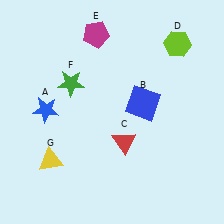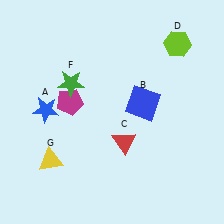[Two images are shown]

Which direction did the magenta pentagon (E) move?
The magenta pentagon (E) moved down.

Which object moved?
The magenta pentagon (E) moved down.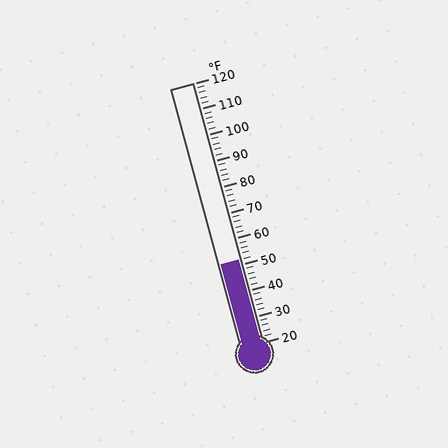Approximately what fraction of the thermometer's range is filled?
The thermometer is filled to approximately 30% of its range.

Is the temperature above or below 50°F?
The temperature is above 50°F.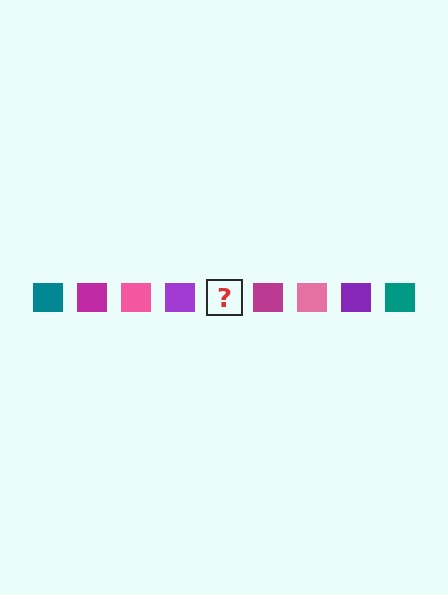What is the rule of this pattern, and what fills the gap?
The rule is that the pattern cycles through teal, magenta, pink, purple squares. The gap should be filled with a teal square.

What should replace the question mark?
The question mark should be replaced with a teal square.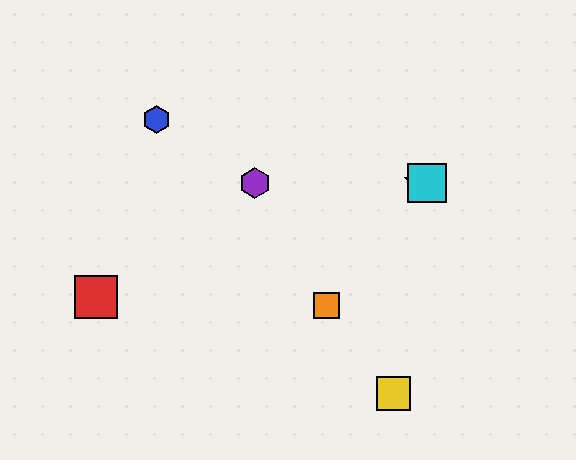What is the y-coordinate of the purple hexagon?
The purple hexagon is at y≈183.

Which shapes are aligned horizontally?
The green star, the purple hexagon, the cyan square are aligned horizontally.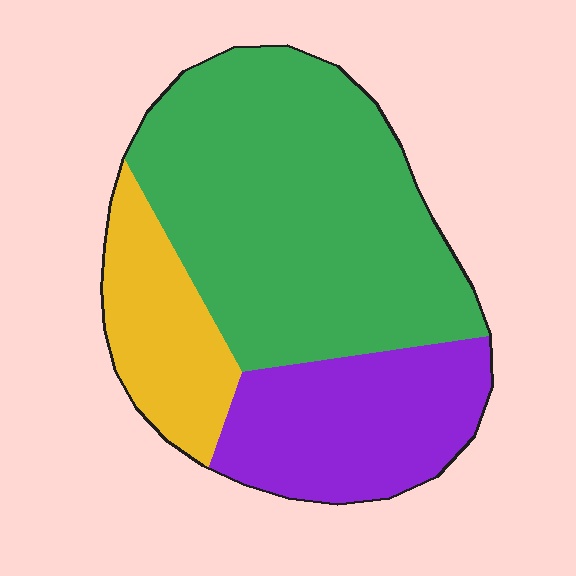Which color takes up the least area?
Yellow, at roughly 15%.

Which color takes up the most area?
Green, at roughly 55%.